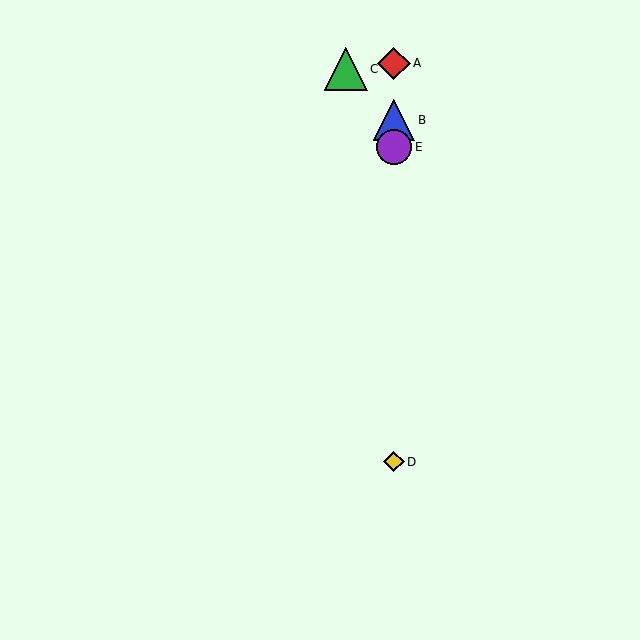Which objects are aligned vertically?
Objects A, B, D, E are aligned vertically.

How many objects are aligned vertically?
4 objects (A, B, D, E) are aligned vertically.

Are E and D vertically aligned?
Yes, both are at x≈394.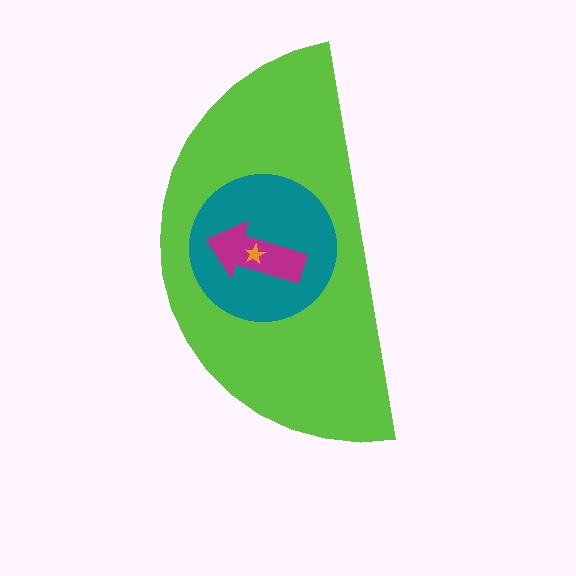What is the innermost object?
The orange star.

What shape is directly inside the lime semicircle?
The teal circle.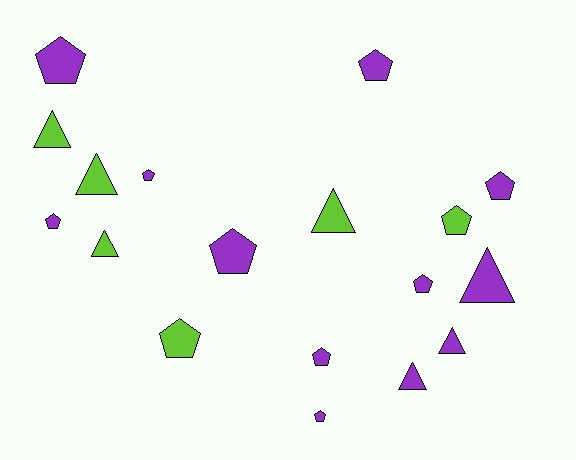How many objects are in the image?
There are 18 objects.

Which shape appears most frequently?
Pentagon, with 11 objects.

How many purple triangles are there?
There are 3 purple triangles.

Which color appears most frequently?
Purple, with 12 objects.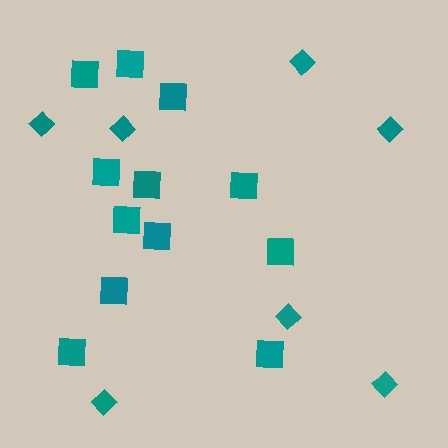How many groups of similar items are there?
There are 2 groups: one group of squares (12) and one group of diamonds (7).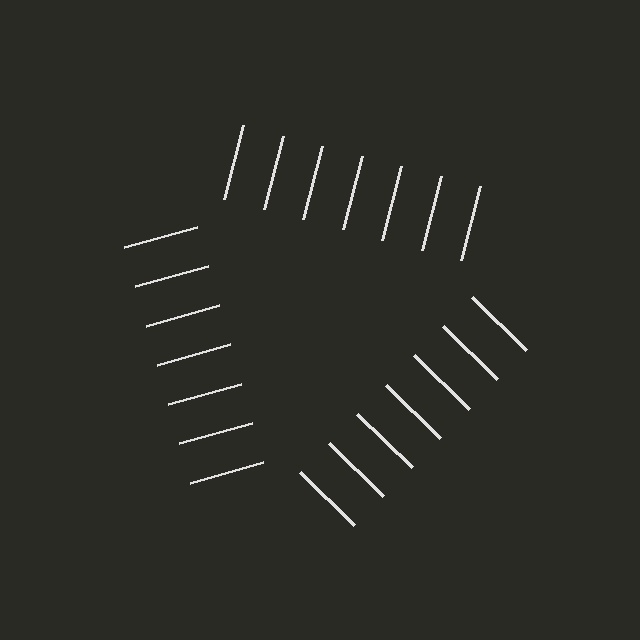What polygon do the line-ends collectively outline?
An illusory triangle — the line segments terminate on its edges but no continuous stroke is drawn.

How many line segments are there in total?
21 — 7 along each of the 3 edges.